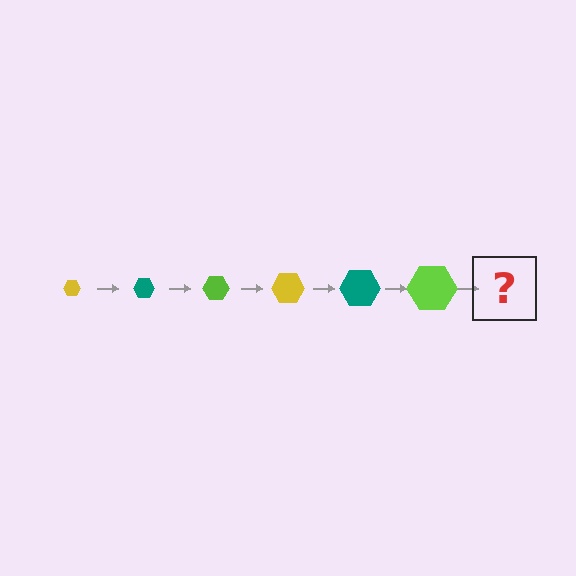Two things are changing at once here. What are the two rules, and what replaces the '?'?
The two rules are that the hexagon grows larger each step and the color cycles through yellow, teal, and lime. The '?' should be a yellow hexagon, larger than the previous one.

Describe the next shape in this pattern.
It should be a yellow hexagon, larger than the previous one.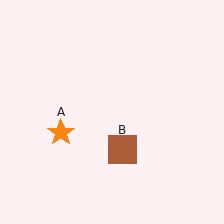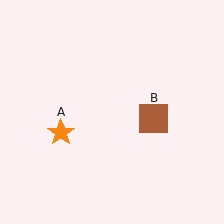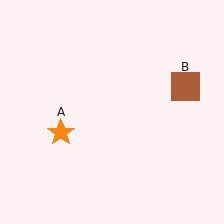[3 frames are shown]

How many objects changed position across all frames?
1 object changed position: brown square (object B).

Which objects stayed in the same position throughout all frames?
Orange star (object A) remained stationary.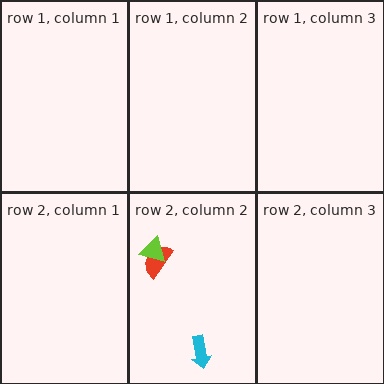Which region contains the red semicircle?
The row 2, column 2 region.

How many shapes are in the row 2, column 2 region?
3.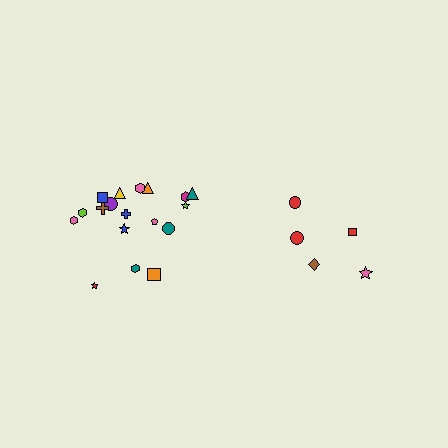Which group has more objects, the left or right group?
The left group.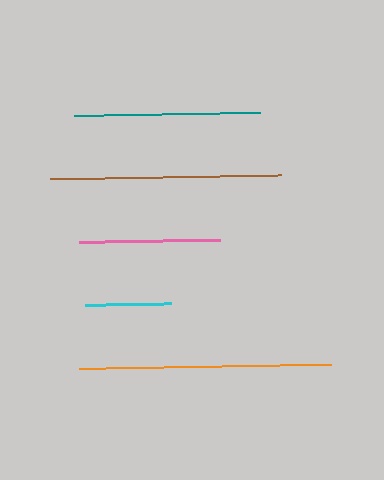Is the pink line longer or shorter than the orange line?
The orange line is longer than the pink line.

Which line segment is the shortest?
The cyan line is the shortest at approximately 87 pixels.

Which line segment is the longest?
The orange line is the longest at approximately 251 pixels.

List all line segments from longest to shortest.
From longest to shortest: orange, brown, teal, pink, cyan.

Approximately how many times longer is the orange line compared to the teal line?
The orange line is approximately 1.4 times the length of the teal line.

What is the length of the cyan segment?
The cyan segment is approximately 87 pixels long.